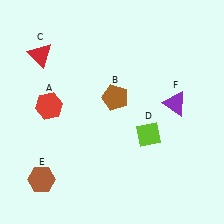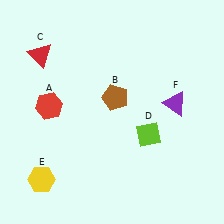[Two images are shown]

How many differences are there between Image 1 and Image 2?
There is 1 difference between the two images.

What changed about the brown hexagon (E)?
In Image 1, E is brown. In Image 2, it changed to yellow.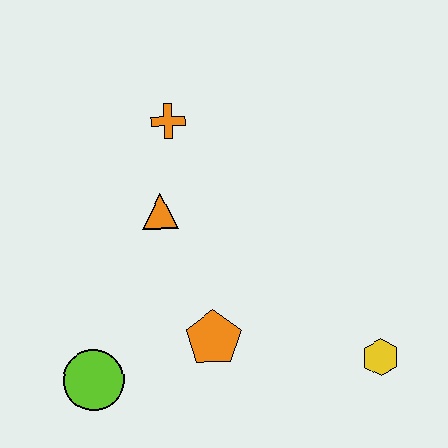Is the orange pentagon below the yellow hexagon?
No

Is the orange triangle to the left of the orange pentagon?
Yes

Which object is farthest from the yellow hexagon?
The orange cross is farthest from the yellow hexagon.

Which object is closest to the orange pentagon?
The lime circle is closest to the orange pentagon.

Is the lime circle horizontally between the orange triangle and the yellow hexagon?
No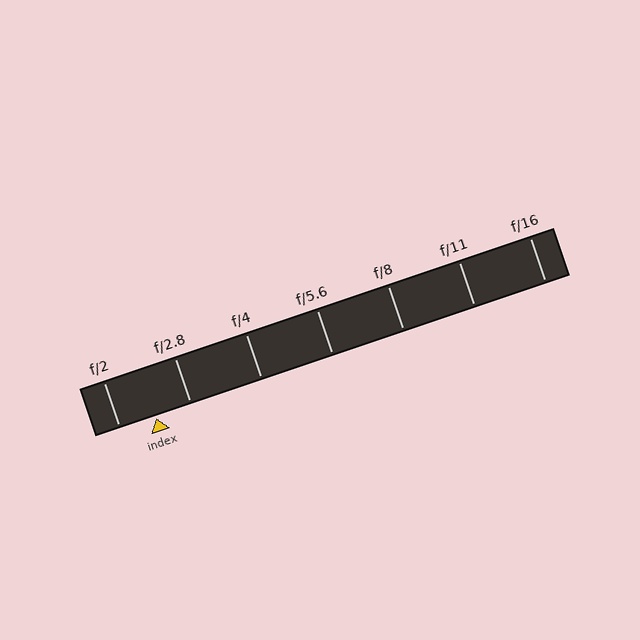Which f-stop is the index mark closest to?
The index mark is closest to f/2.8.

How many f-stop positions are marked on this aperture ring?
There are 7 f-stop positions marked.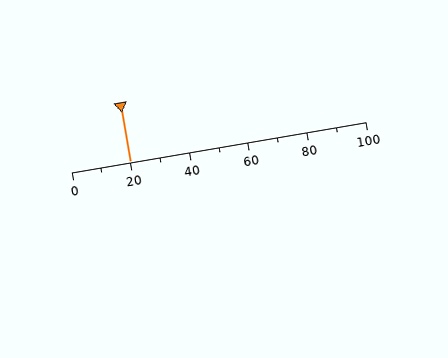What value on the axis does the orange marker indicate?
The marker indicates approximately 20.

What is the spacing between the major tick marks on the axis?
The major ticks are spaced 20 apart.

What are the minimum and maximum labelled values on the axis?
The axis runs from 0 to 100.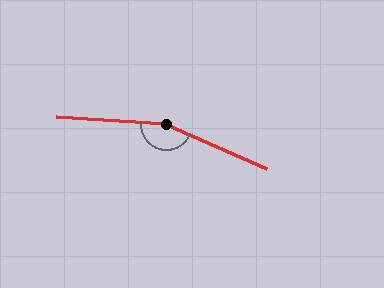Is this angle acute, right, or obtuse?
It is obtuse.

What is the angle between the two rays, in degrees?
Approximately 160 degrees.